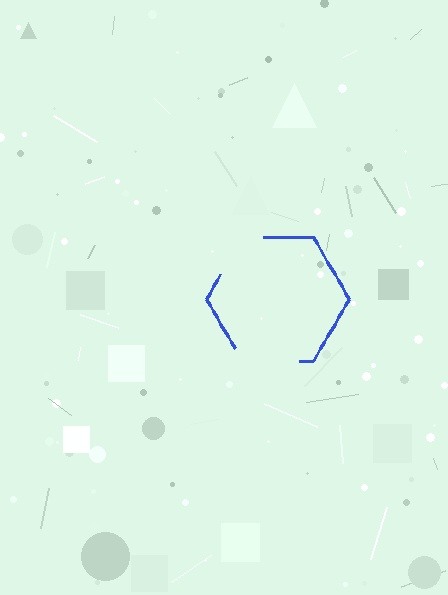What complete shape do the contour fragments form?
The contour fragments form a hexagon.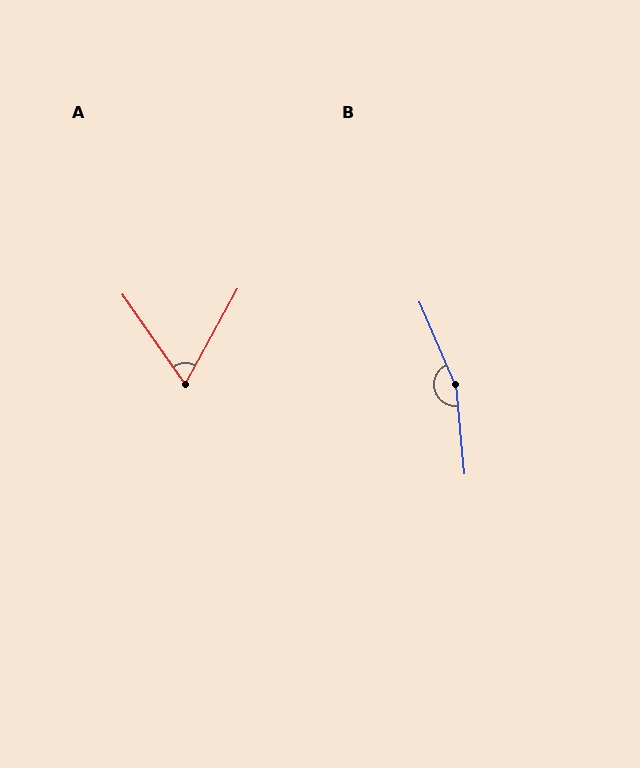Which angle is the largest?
B, at approximately 162 degrees.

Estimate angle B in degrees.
Approximately 162 degrees.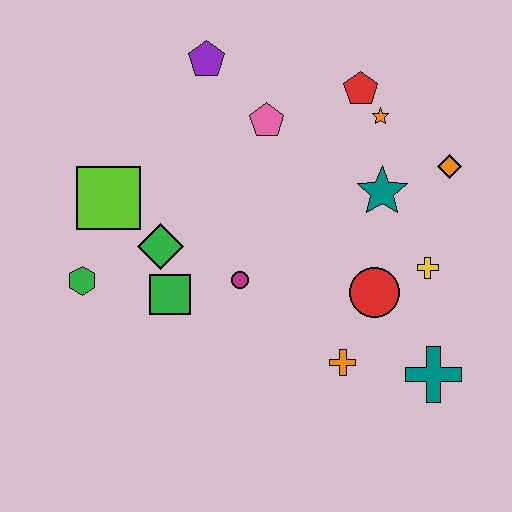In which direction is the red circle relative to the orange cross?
The red circle is above the orange cross.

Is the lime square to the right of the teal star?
No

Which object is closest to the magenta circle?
The green square is closest to the magenta circle.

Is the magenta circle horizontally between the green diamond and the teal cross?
Yes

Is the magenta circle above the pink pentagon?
No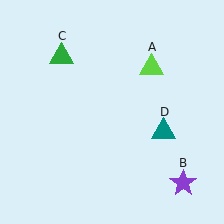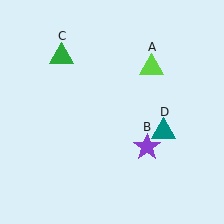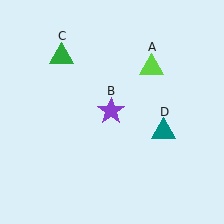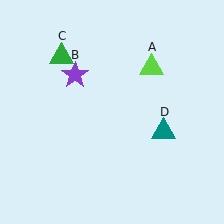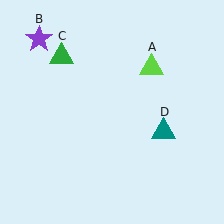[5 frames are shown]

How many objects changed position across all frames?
1 object changed position: purple star (object B).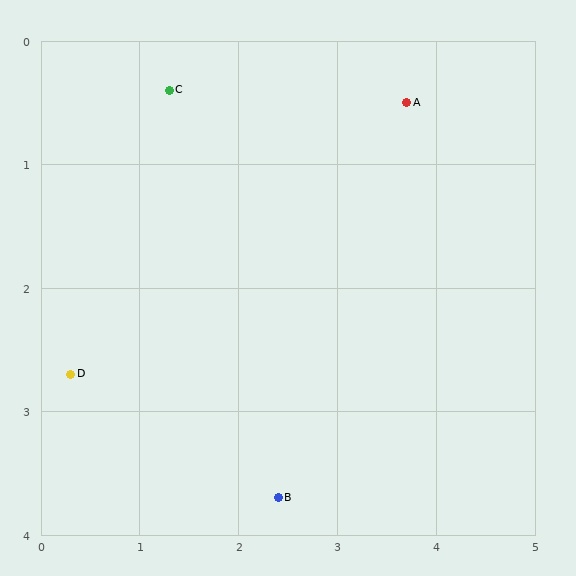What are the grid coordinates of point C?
Point C is at approximately (1.3, 0.4).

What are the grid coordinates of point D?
Point D is at approximately (0.3, 2.7).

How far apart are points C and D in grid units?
Points C and D are about 2.5 grid units apart.